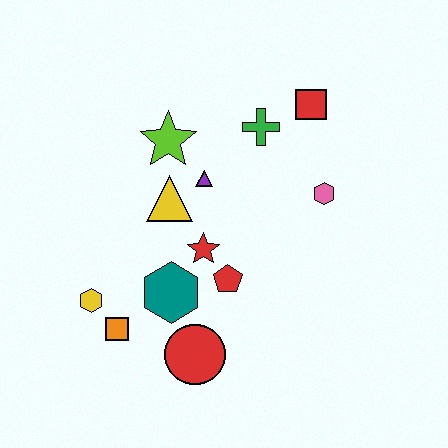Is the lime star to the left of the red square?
Yes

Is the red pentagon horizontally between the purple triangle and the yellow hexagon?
No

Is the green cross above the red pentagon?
Yes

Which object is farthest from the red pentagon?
The red square is farthest from the red pentagon.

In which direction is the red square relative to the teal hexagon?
The red square is above the teal hexagon.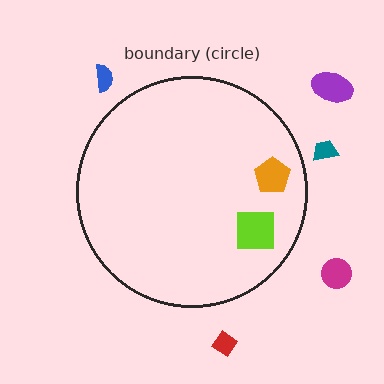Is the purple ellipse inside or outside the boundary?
Outside.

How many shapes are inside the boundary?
2 inside, 5 outside.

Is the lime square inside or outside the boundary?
Inside.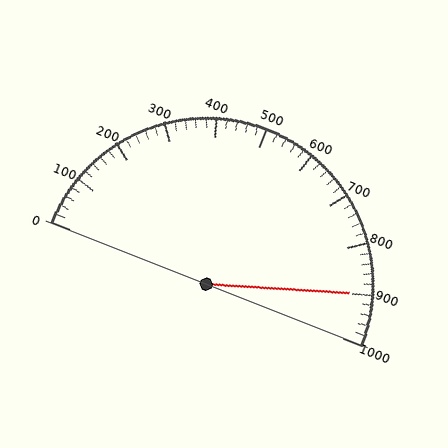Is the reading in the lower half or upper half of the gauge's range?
The reading is in the upper half of the range (0 to 1000).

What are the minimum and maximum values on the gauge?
The gauge ranges from 0 to 1000.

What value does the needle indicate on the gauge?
The needle indicates approximately 900.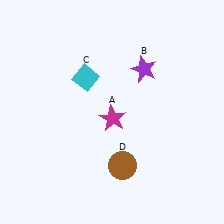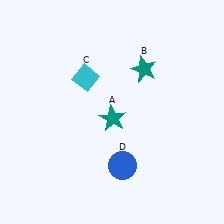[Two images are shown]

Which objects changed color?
A changed from magenta to teal. B changed from purple to teal. D changed from brown to blue.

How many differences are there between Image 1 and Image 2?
There are 3 differences between the two images.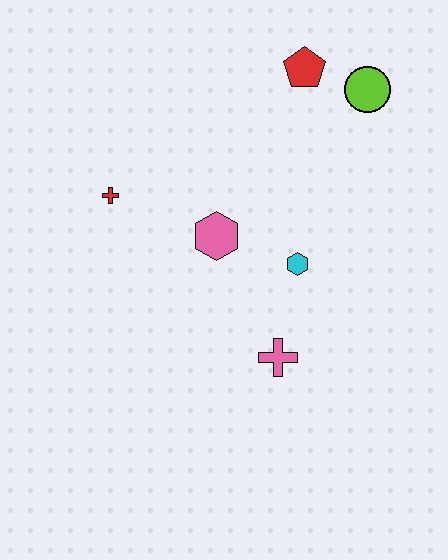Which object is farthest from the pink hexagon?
The lime circle is farthest from the pink hexagon.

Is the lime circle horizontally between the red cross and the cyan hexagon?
No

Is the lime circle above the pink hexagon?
Yes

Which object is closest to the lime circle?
The red pentagon is closest to the lime circle.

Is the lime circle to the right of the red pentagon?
Yes